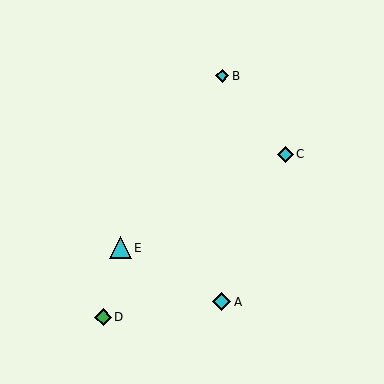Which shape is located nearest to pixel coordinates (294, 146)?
The cyan diamond (labeled C) at (285, 154) is nearest to that location.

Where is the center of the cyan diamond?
The center of the cyan diamond is at (222, 302).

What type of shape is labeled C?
Shape C is a cyan diamond.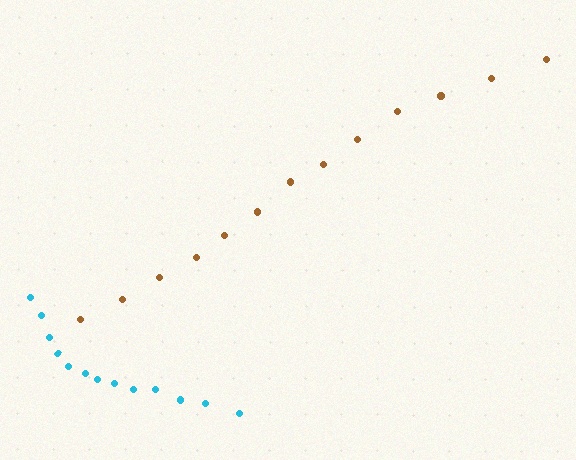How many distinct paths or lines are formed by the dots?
There are 2 distinct paths.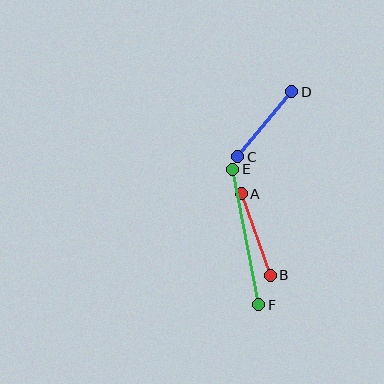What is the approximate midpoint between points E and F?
The midpoint is at approximately (246, 237) pixels.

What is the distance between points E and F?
The distance is approximately 138 pixels.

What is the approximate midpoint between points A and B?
The midpoint is at approximately (256, 235) pixels.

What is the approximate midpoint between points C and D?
The midpoint is at approximately (265, 124) pixels.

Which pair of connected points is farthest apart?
Points E and F are farthest apart.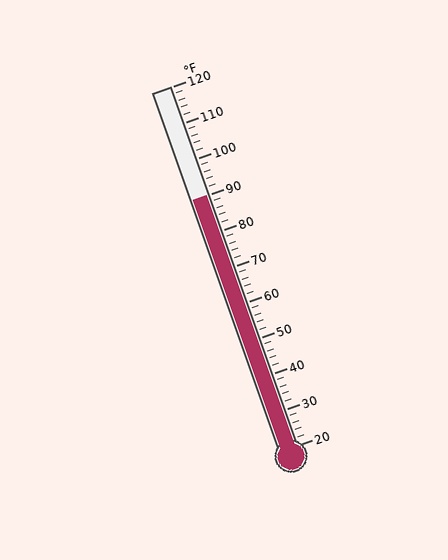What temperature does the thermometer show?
The thermometer shows approximately 90°F.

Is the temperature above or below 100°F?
The temperature is below 100°F.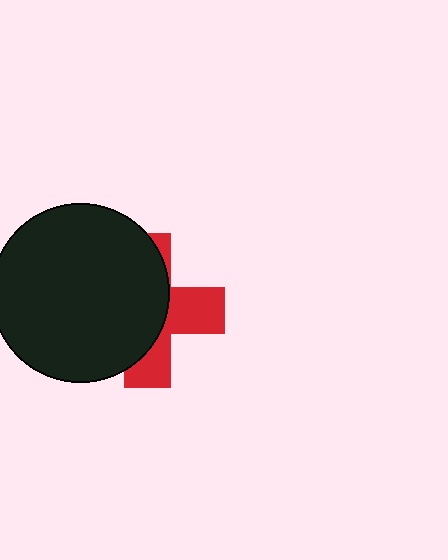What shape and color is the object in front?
The object in front is a black circle.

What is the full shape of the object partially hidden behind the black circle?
The partially hidden object is a red cross.